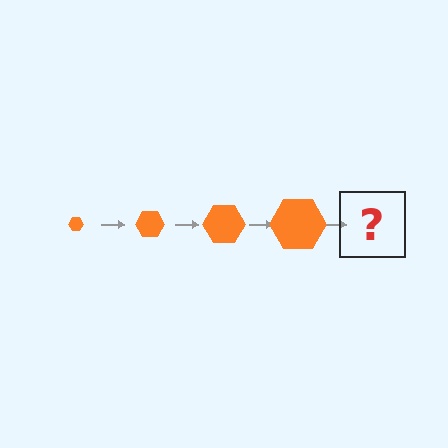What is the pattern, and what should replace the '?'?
The pattern is that the hexagon gets progressively larger each step. The '?' should be an orange hexagon, larger than the previous one.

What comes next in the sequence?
The next element should be an orange hexagon, larger than the previous one.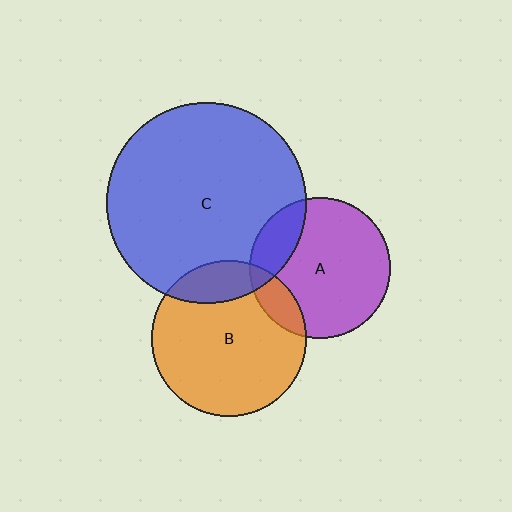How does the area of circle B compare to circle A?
Approximately 1.2 times.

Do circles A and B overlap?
Yes.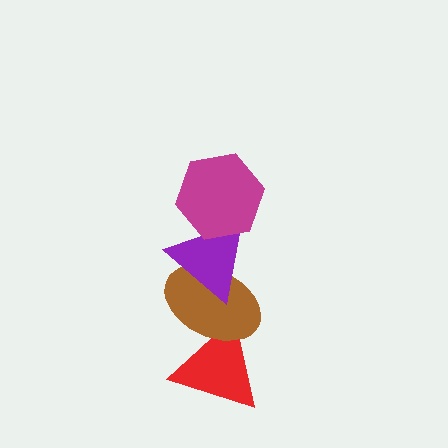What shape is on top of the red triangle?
The brown ellipse is on top of the red triangle.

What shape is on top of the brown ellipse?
The purple triangle is on top of the brown ellipse.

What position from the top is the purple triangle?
The purple triangle is 2nd from the top.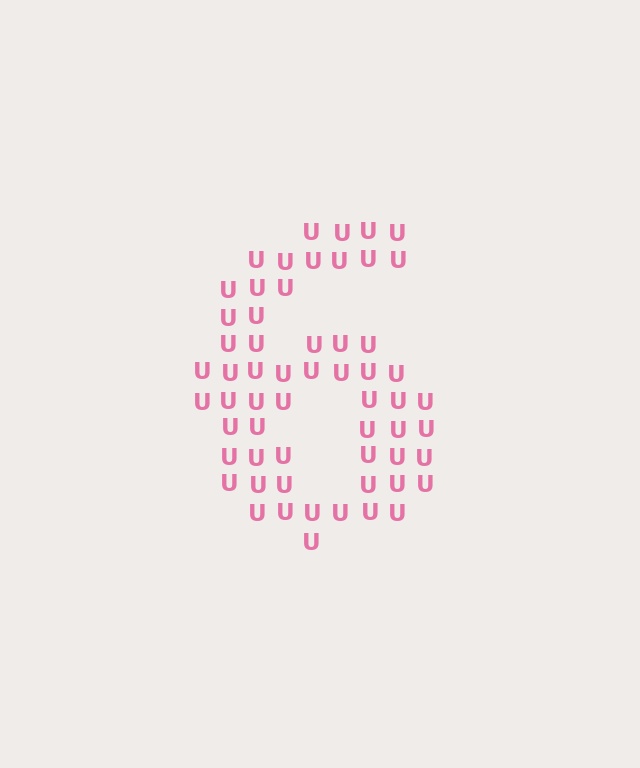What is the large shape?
The large shape is the digit 6.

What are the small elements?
The small elements are letter U's.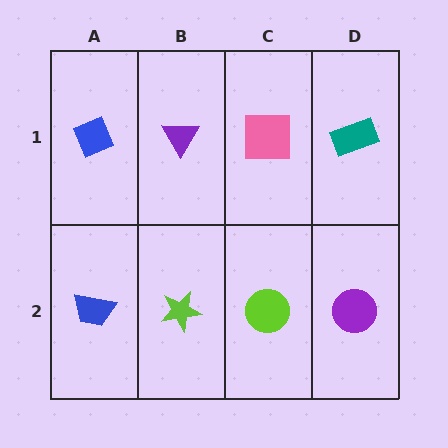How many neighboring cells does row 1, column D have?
2.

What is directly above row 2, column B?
A purple triangle.